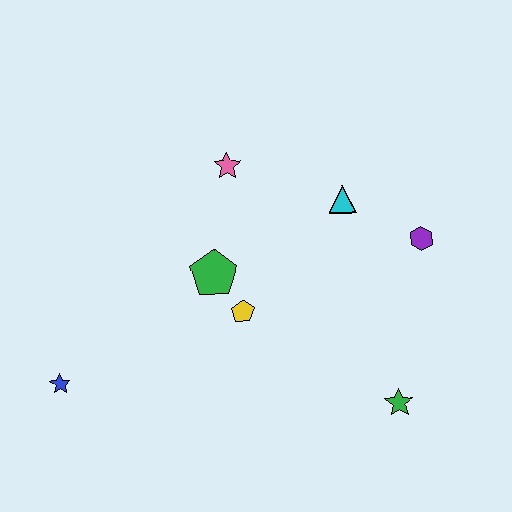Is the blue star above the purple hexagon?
No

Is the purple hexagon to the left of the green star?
No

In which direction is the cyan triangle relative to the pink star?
The cyan triangle is to the right of the pink star.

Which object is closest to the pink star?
The green pentagon is closest to the pink star.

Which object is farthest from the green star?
The blue star is farthest from the green star.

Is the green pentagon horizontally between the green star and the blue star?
Yes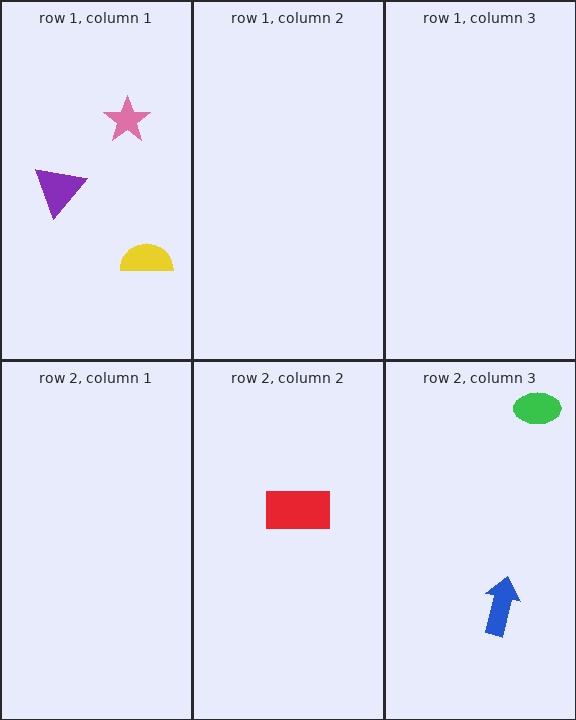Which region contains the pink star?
The row 1, column 1 region.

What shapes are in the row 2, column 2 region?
The red rectangle.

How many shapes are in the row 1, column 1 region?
3.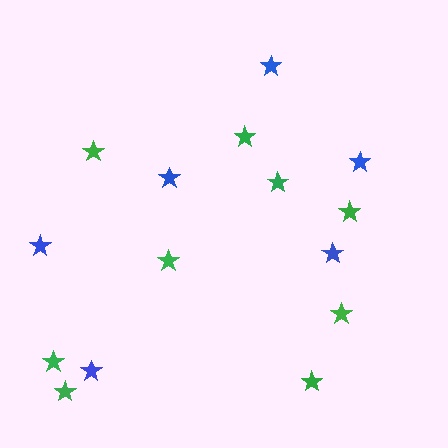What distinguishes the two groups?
There are 2 groups: one group of green stars (9) and one group of blue stars (6).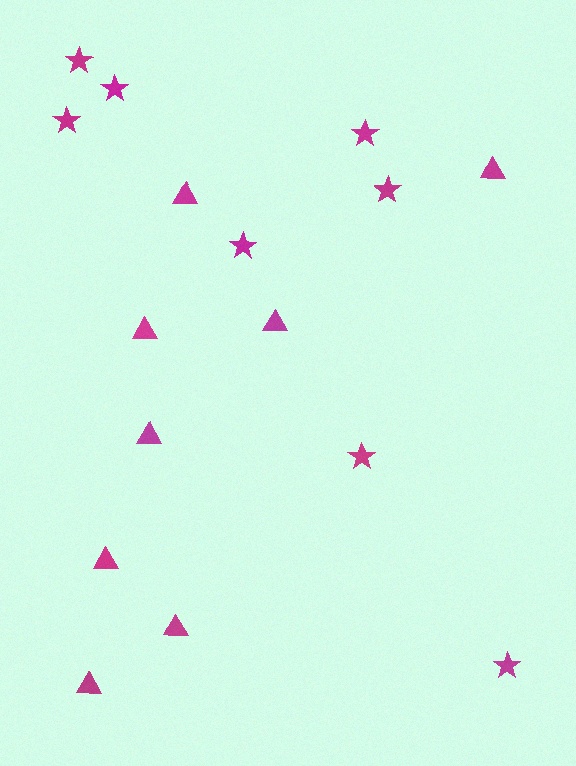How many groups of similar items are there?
There are 2 groups: one group of stars (8) and one group of triangles (8).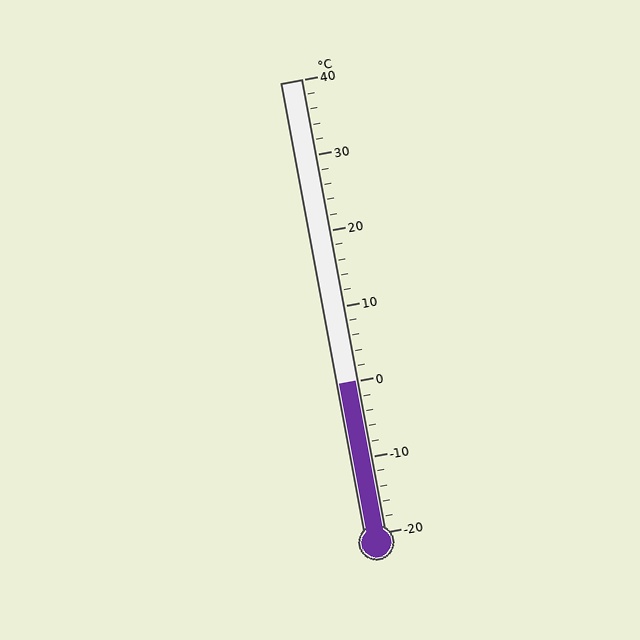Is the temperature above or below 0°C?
The temperature is at 0°C.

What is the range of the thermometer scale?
The thermometer scale ranges from -20°C to 40°C.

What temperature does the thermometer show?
The thermometer shows approximately 0°C.